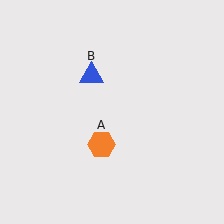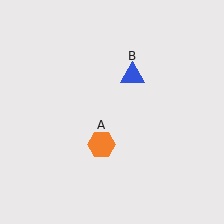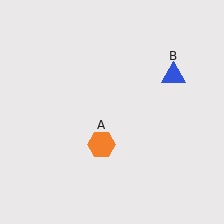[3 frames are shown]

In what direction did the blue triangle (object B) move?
The blue triangle (object B) moved right.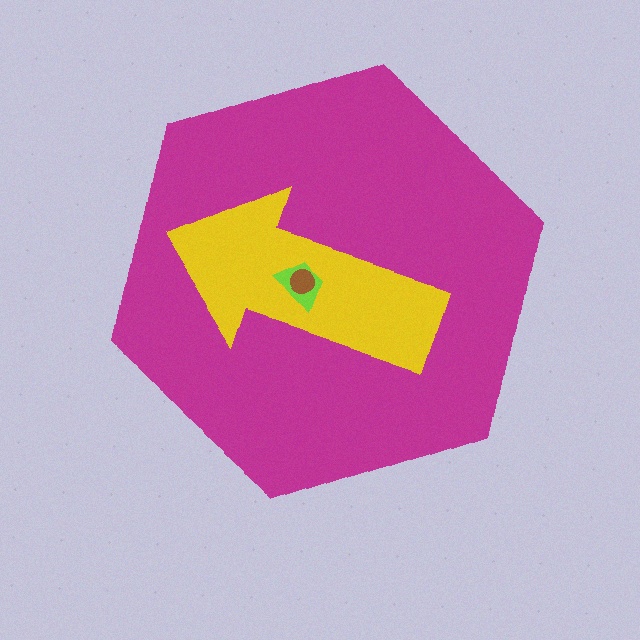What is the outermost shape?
The magenta hexagon.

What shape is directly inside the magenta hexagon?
The yellow arrow.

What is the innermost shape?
The brown circle.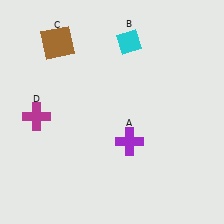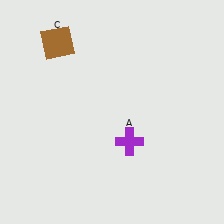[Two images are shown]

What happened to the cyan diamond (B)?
The cyan diamond (B) was removed in Image 2. It was in the top-right area of Image 1.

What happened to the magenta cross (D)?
The magenta cross (D) was removed in Image 2. It was in the bottom-left area of Image 1.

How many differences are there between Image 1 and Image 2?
There are 2 differences between the two images.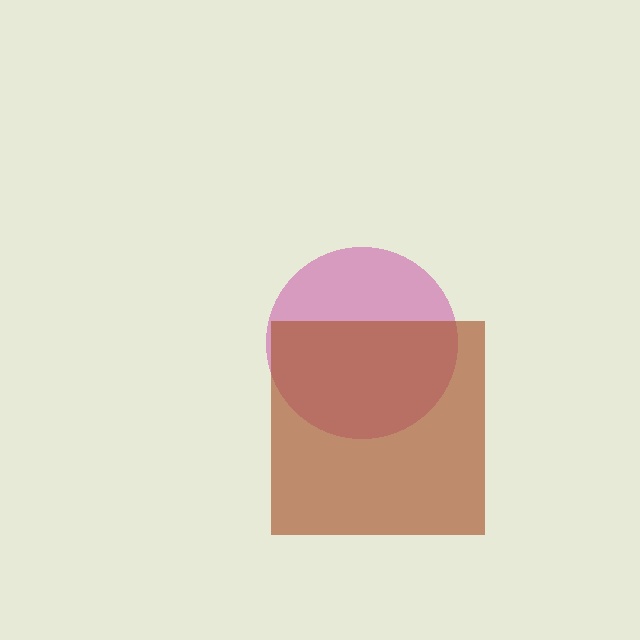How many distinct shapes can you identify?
There are 2 distinct shapes: a magenta circle, a brown square.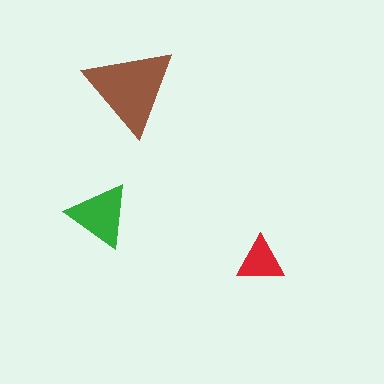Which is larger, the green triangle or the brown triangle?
The brown one.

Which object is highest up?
The brown triangle is topmost.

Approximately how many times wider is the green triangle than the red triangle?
About 1.5 times wider.